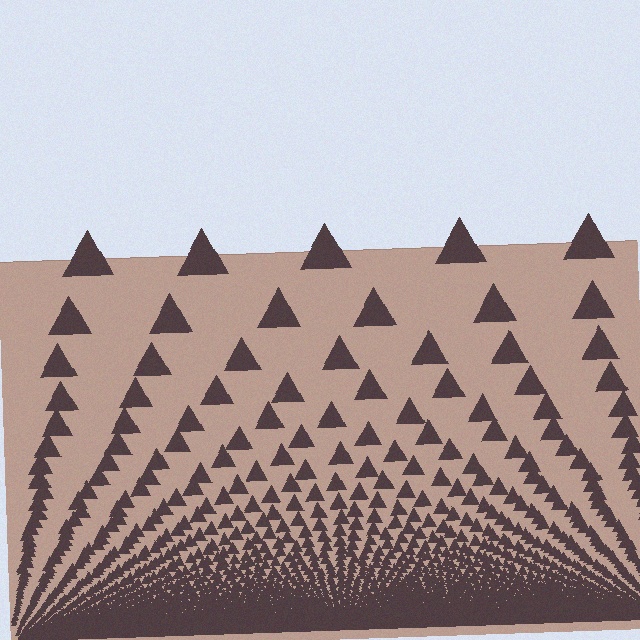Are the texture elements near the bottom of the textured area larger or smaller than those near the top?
Smaller. The gradient is inverted — elements near the bottom are smaller and denser.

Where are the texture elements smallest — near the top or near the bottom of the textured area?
Near the bottom.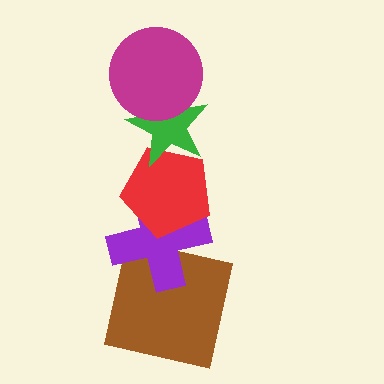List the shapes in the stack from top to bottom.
From top to bottom: the magenta circle, the green star, the red pentagon, the purple cross, the brown square.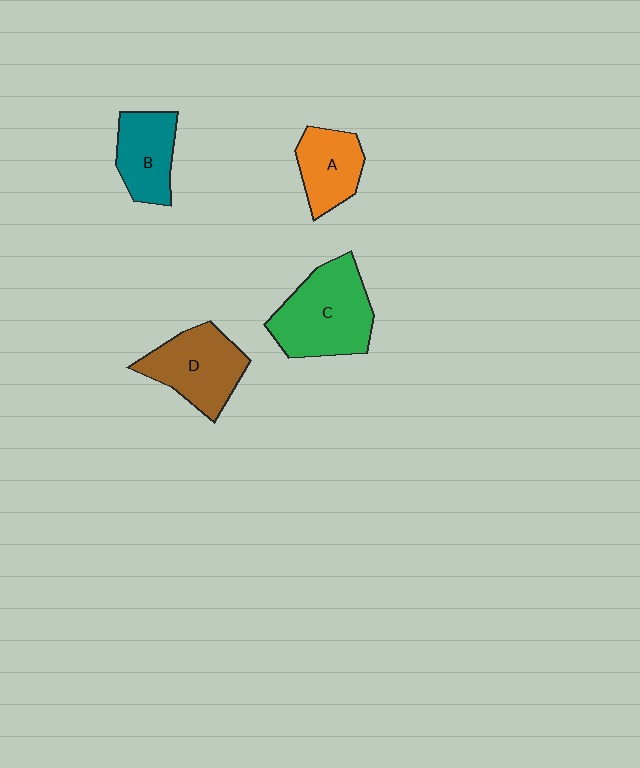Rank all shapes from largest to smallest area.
From largest to smallest: C (green), D (brown), B (teal), A (orange).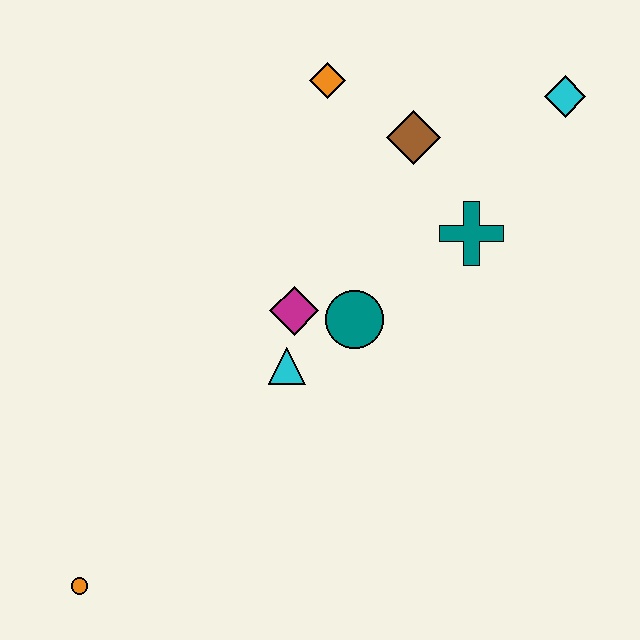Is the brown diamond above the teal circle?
Yes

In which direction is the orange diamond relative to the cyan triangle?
The orange diamond is above the cyan triangle.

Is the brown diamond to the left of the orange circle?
No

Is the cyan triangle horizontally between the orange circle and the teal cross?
Yes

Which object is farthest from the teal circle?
The orange circle is farthest from the teal circle.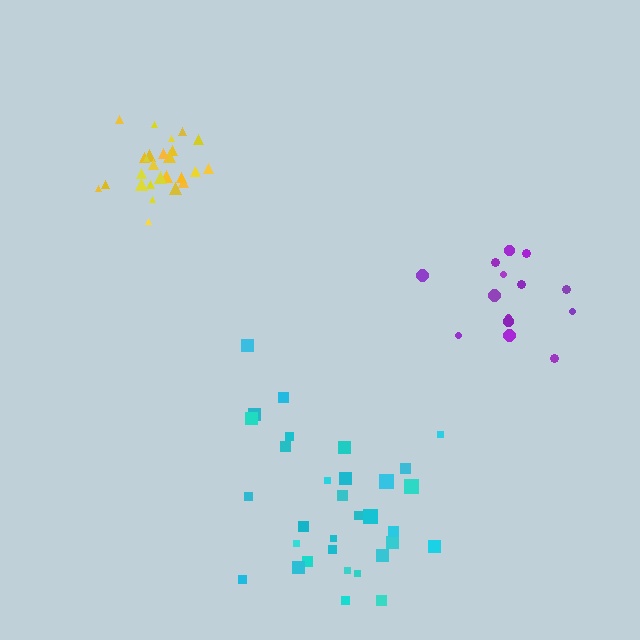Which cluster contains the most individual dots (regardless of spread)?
Cyan (32).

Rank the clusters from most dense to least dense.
yellow, purple, cyan.